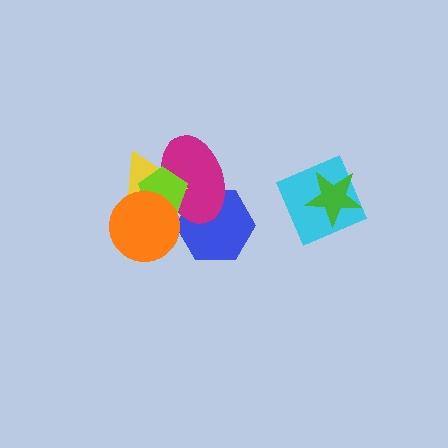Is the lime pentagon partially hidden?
Yes, it is partially covered by another shape.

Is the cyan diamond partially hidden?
Yes, it is partially covered by another shape.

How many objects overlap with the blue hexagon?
1 object overlaps with the blue hexagon.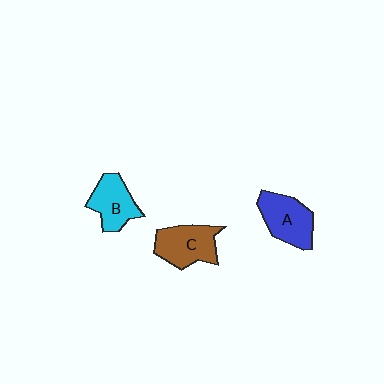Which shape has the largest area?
Shape C (brown).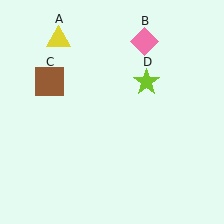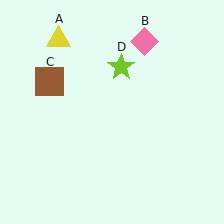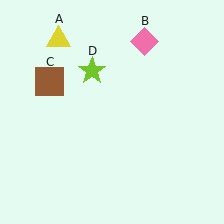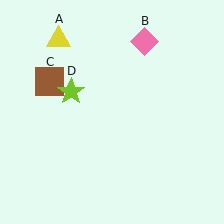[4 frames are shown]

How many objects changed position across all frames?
1 object changed position: lime star (object D).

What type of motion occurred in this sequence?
The lime star (object D) rotated counterclockwise around the center of the scene.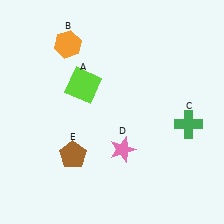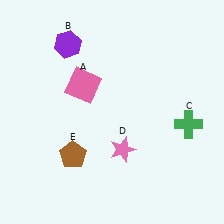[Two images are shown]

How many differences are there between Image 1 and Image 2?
There are 2 differences between the two images.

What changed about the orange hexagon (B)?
In Image 1, B is orange. In Image 2, it changed to purple.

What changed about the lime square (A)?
In Image 1, A is lime. In Image 2, it changed to pink.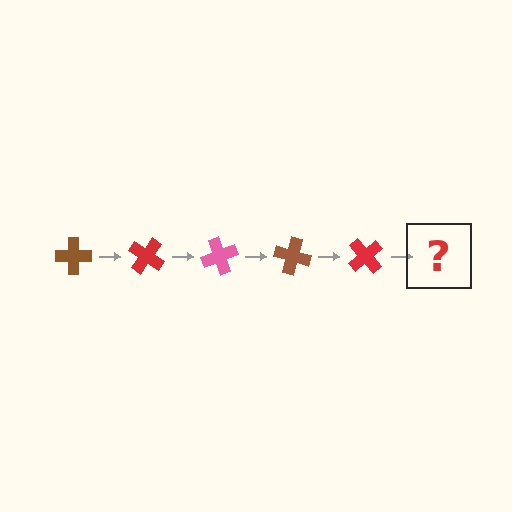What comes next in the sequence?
The next element should be a pink cross, rotated 175 degrees from the start.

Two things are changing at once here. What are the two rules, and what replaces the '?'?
The two rules are that it rotates 35 degrees each step and the color cycles through brown, red, and pink. The '?' should be a pink cross, rotated 175 degrees from the start.